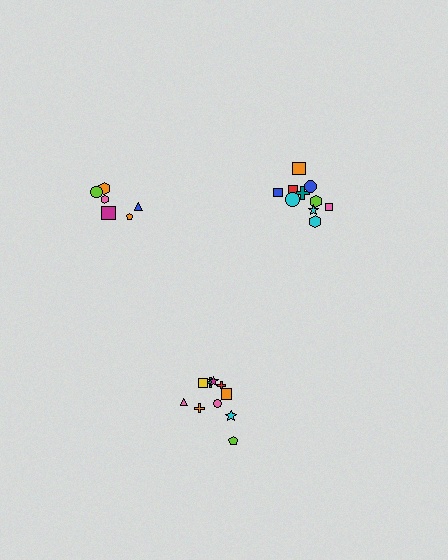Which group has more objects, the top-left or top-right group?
The top-right group.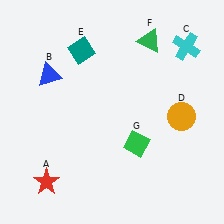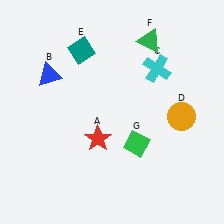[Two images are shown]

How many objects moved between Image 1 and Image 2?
2 objects moved between the two images.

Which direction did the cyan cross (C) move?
The cyan cross (C) moved left.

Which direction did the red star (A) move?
The red star (A) moved right.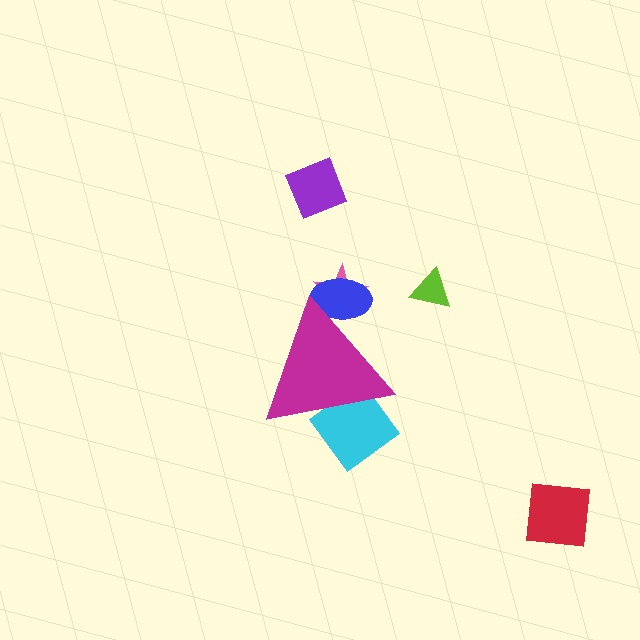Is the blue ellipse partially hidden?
Yes, the blue ellipse is partially hidden behind the magenta triangle.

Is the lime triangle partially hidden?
No, the lime triangle is fully visible.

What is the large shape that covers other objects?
A magenta triangle.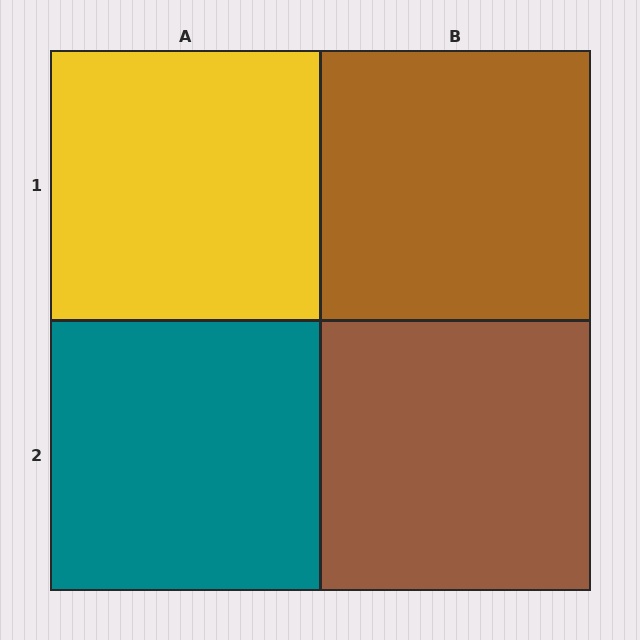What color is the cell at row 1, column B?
Brown.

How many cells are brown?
2 cells are brown.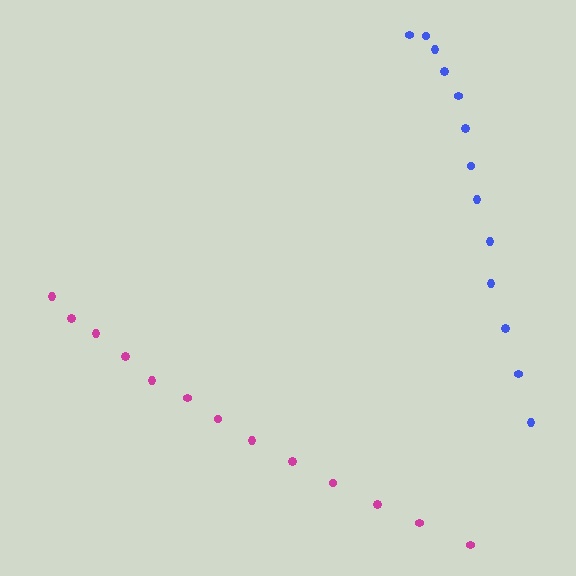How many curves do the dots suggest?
There are 2 distinct paths.